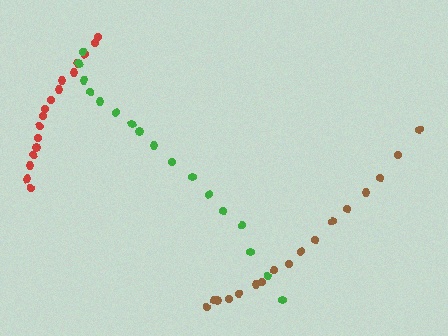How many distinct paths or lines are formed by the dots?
There are 3 distinct paths.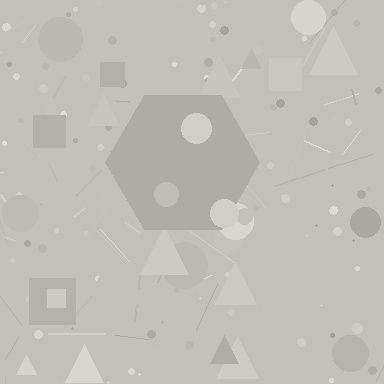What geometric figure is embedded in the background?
A hexagon is embedded in the background.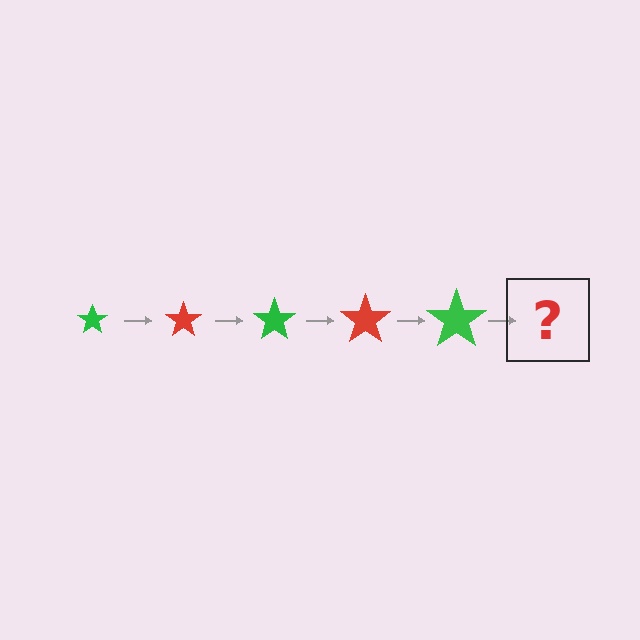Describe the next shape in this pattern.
It should be a red star, larger than the previous one.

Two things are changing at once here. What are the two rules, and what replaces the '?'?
The two rules are that the star grows larger each step and the color cycles through green and red. The '?' should be a red star, larger than the previous one.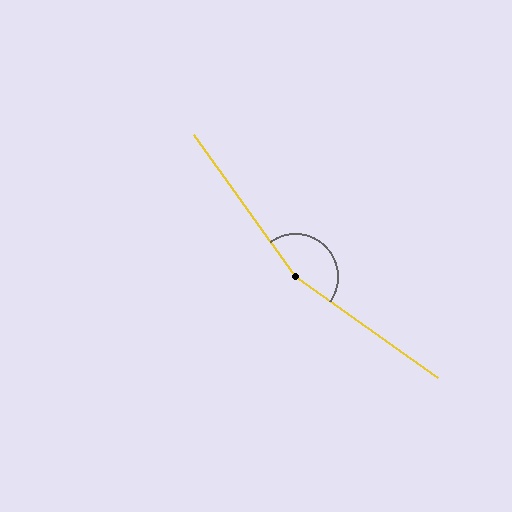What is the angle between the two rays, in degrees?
Approximately 161 degrees.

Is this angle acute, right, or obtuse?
It is obtuse.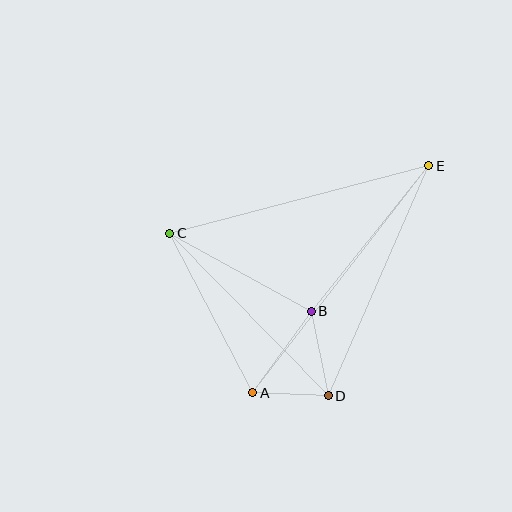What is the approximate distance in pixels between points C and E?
The distance between C and E is approximately 268 pixels.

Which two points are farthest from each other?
Points A and E are farthest from each other.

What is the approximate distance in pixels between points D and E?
The distance between D and E is approximately 251 pixels.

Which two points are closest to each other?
Points A and D are closest to each other.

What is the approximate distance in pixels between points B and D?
The distance between B and D is approximately 87 pixels.